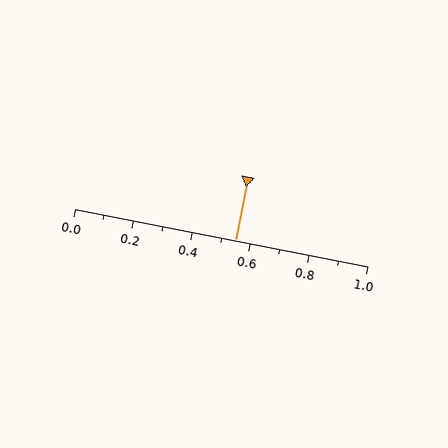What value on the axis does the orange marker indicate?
The marker indicates approximately 0.55.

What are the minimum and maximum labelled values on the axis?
The axis runs from 0.0 to 1.0.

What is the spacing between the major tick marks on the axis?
The major ticks are spaced 0.2 apart.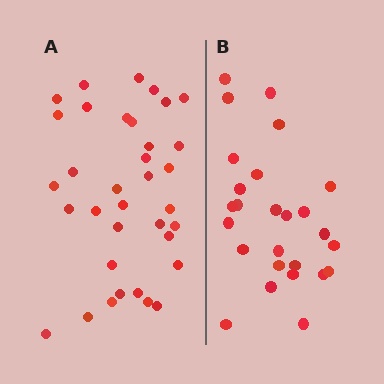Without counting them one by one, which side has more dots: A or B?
Region A (the left region) has more dots.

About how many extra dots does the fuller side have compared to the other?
Region A has roughly 8 or so more dots than region B.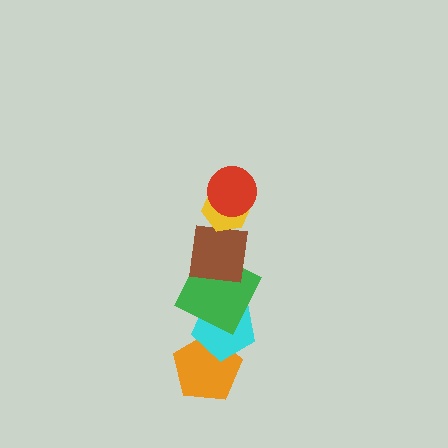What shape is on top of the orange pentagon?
The cyan pentagon is on top of the orange pentagon.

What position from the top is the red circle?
The red circle is 1st from the top.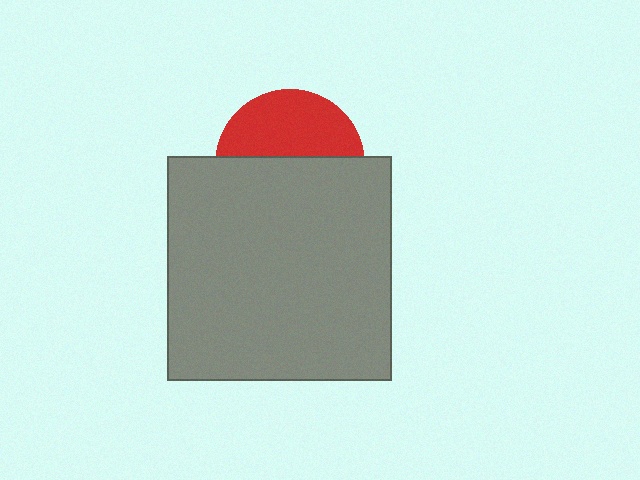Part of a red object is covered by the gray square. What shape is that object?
It is a circle.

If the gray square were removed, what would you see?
You would see the complete red circle.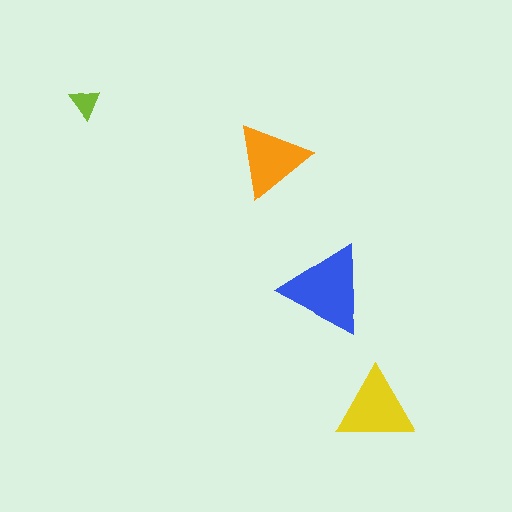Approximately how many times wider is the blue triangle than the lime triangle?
About 3 times wider.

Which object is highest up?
The lime triangle is topmost.